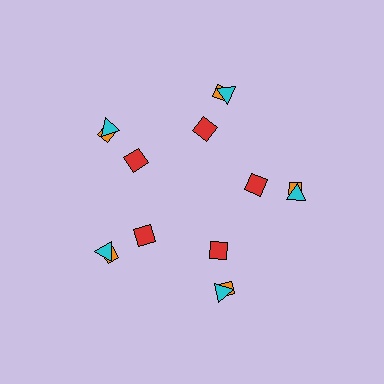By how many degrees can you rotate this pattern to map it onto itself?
The pattern maps onto itself every 72 degrees of rotation.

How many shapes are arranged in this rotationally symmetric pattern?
There are 15 shapes, arranged in 5 groups of 3.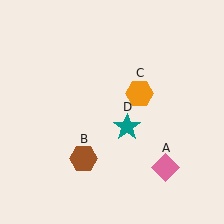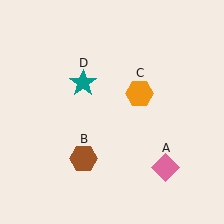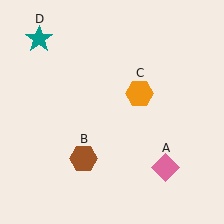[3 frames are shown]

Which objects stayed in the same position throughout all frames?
Pink diamond (object A) and brown hexagon (object B) and orange hexagon (object C) remained stationary.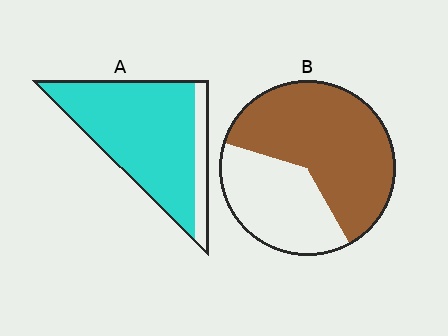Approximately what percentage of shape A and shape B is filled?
A is approximately 85% and B is approximately 60%.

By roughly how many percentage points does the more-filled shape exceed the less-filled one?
By roughly 20 percentage points (A over B).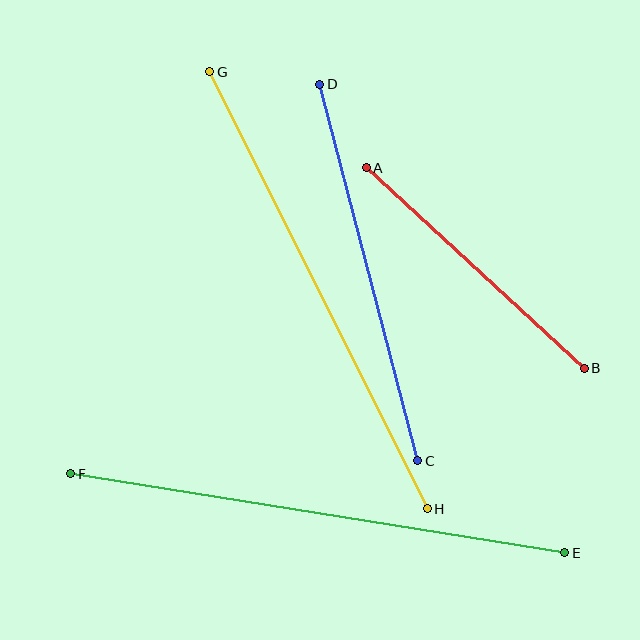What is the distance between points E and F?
The distance is approximately 500 pixels.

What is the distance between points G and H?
The distance is approximately 488 pixels.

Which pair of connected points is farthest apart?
Points E and F are farthest apart.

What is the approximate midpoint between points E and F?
The midpoint is at approximately (318, 513) pixels.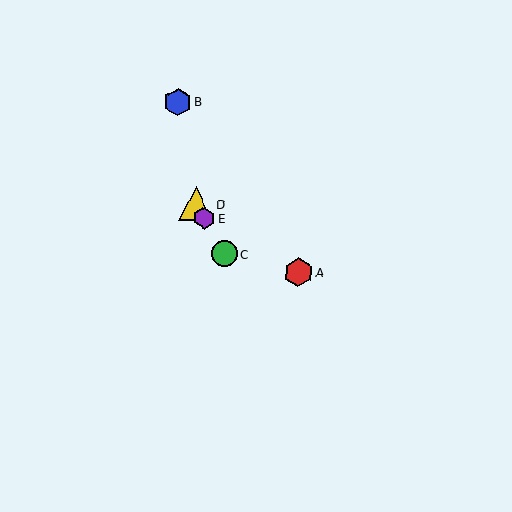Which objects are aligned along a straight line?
Objects C, D, E are aligned along a straight line.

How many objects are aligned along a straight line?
3 objects (C, D, E) are aligned along a straight line.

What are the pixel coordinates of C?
Object C is at (224, 254).